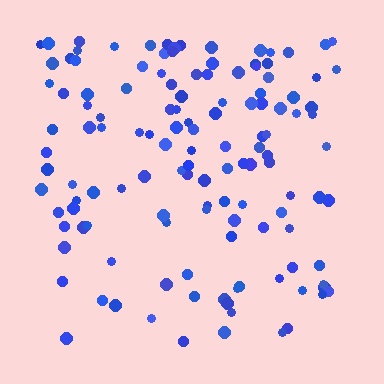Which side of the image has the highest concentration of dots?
The top.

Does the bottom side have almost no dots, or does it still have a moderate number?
Still a moderate number, just noticeably fewer than the top.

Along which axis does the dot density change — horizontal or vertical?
Vertical.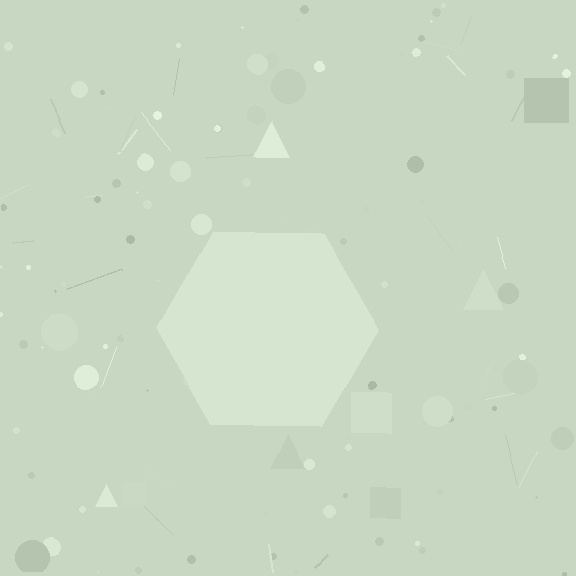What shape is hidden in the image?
A hexagon is hidden in the image.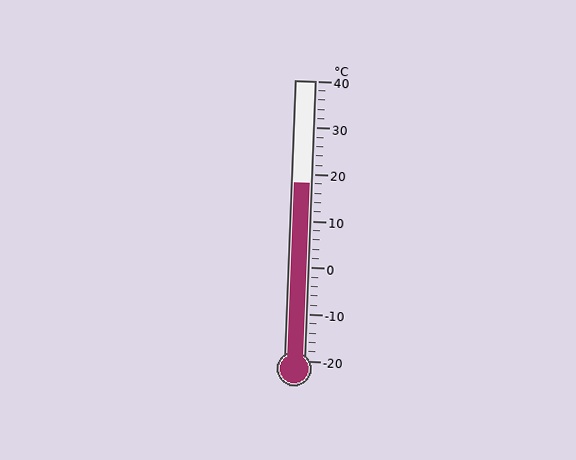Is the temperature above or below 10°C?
The temperature is above 10°C.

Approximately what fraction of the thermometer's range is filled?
The thermometer is filled to approximately 65% of its range.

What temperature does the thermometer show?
The thermometer shows approximately 18°C.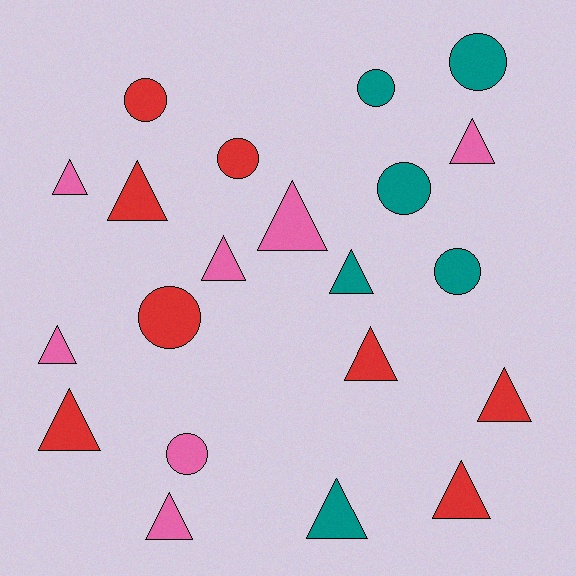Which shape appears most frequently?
Triangle, with 13 objects.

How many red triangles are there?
There are 5 red triangles.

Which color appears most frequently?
Red, with 8 objects.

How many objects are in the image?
There are 21 objects.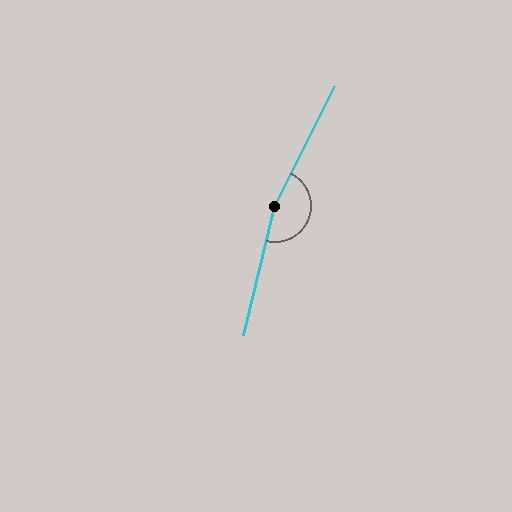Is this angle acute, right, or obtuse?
It is obtuse.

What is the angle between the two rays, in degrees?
Approximately 167 degrees.